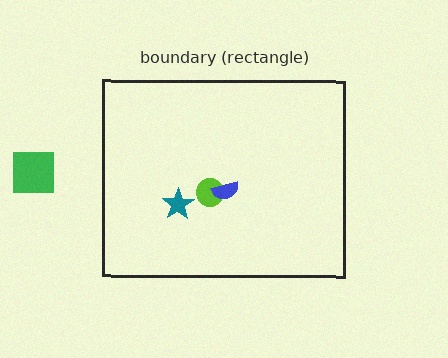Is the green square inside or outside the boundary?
Outside.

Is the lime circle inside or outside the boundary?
Inside.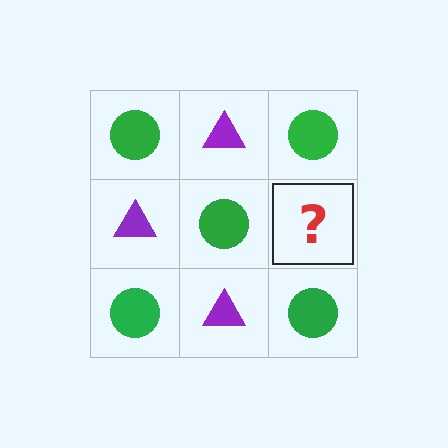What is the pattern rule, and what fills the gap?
The rule is that it alternates green circle and purple triangle in a checkerboard pattern. The gap should be filled with a purple triangle.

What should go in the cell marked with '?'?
The missing cell should contain a purple triangle.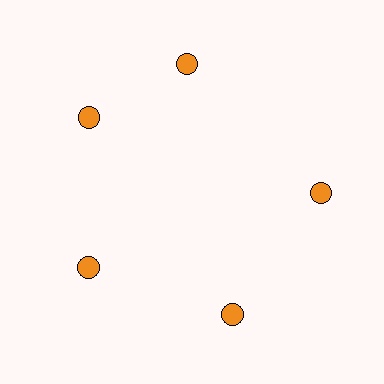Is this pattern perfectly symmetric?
No. The 5 orange circles are arranged in a ring, but one element near the 1 o'clock position is rotated out of alignment along the ring, breaking the 5-fold rotational symmetry.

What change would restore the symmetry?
The symmetry would be restored by rotating it back into even spacing with its neighbors so that all 5 circles sit at equal angles and equal distance from the center.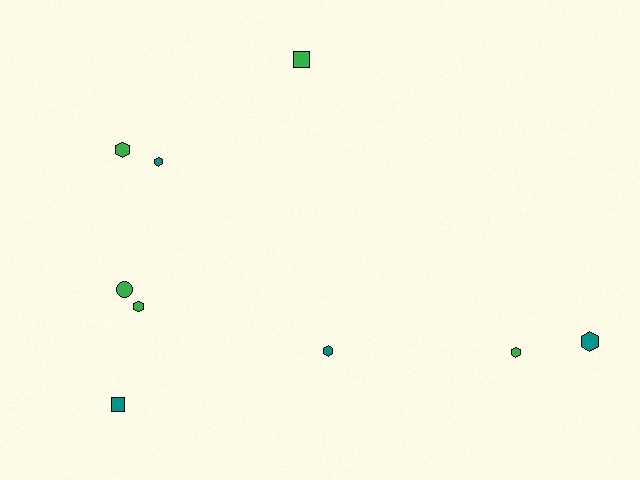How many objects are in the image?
There are 9 objects.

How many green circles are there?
There is 1 green circle.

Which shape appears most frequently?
Hexagon, with 6 objects.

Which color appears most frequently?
Green, with 5 objects.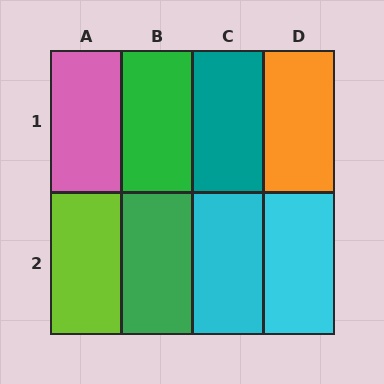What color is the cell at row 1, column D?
Orange.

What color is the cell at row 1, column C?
Teal.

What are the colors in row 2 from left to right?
Lime, green, cyan, cyan.